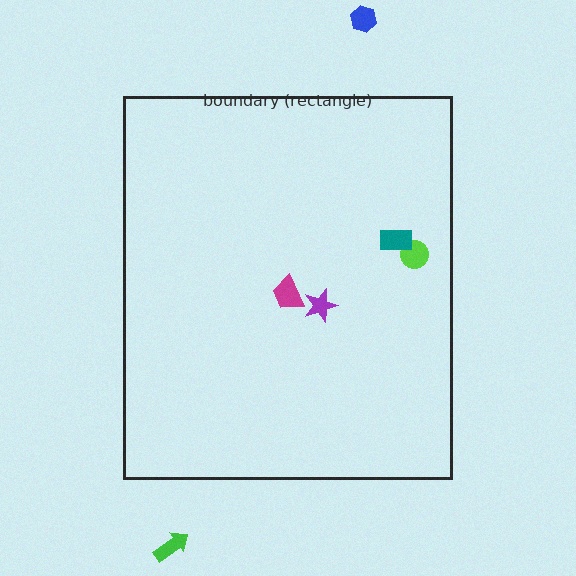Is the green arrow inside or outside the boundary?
Outside.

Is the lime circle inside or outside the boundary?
Inside.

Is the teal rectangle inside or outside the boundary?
Inside.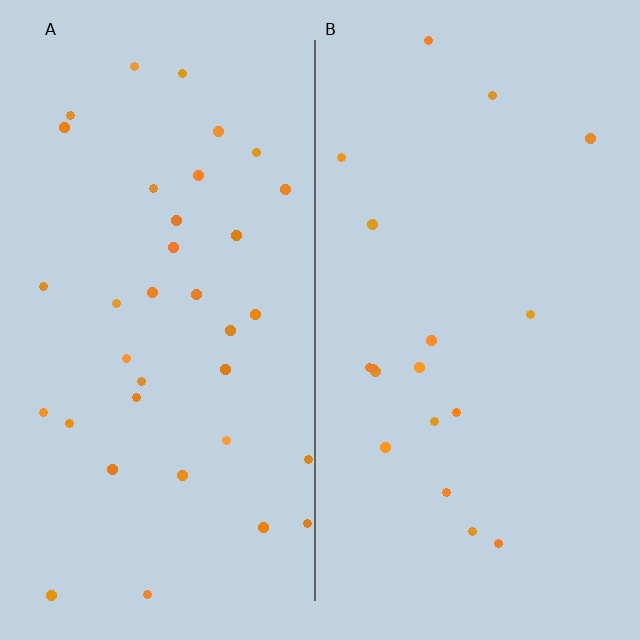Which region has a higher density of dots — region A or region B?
A (the left).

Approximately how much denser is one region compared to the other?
Approximately 2.0× — region A over region B.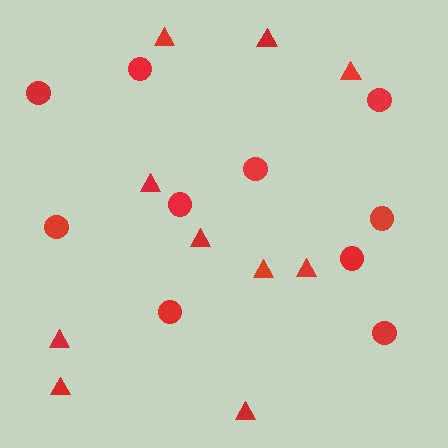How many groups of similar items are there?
There are 2 groups: one group of circles (10) and one group of triangles (10).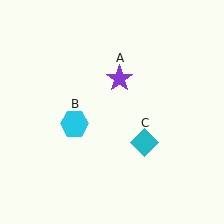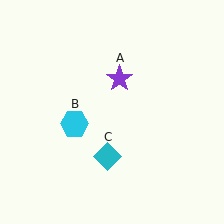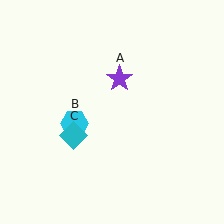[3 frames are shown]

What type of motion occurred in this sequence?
The cyan diamond (object C) rotated clockwise around the center of the scene.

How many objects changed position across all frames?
1 object changed position: cyan diamond (object C).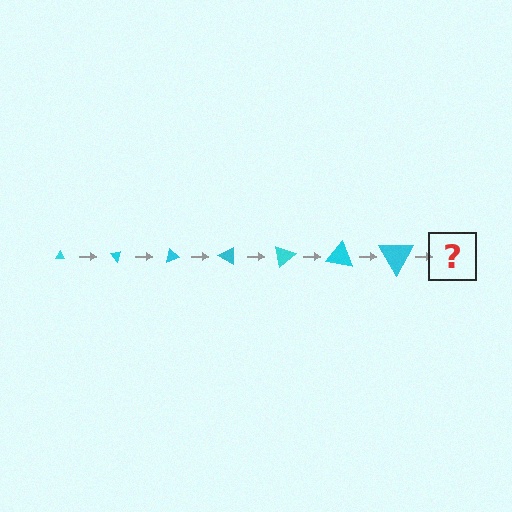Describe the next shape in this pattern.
It should be a triangle, larger than the previous one and rotated 350 degrees from the start.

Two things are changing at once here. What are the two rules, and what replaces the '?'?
The two rules are that the triangle grows larger each step and it rotates 50 degrees each step. The '?' should be a triangle, larger than the previous one and rotated 350 degrees from the start.